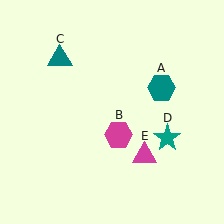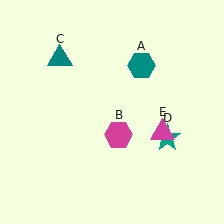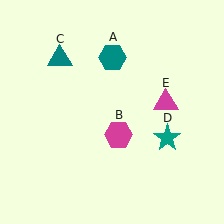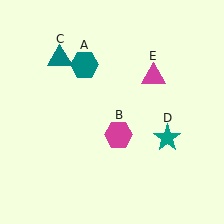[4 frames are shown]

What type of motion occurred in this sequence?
The teal hexagon (object A), magenta triangle (object E) rotated counterclockwise around the center of the scene.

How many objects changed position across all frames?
2 objects changed position: teal hexagon (object A), magenta triangle (object E).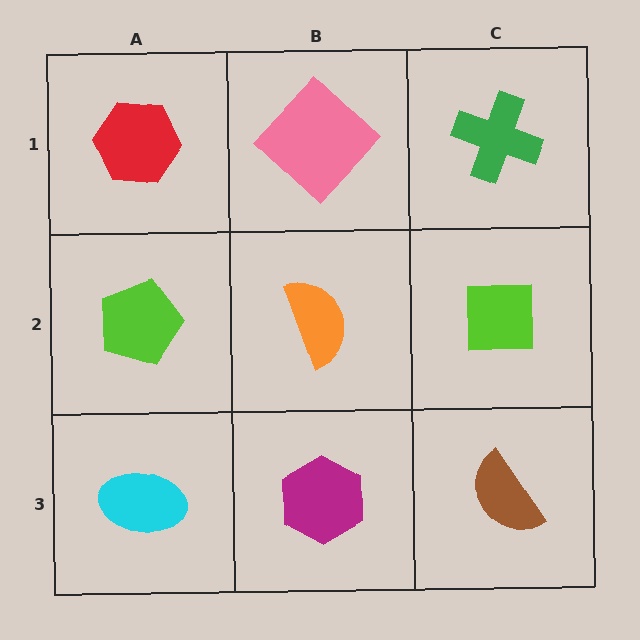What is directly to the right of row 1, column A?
A pink diamond.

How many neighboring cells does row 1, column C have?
2.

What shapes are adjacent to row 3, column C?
A lime square (row 2, column C), a magenta hexagon (row 3, column B).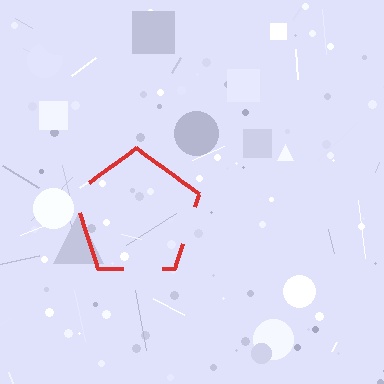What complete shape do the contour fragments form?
The contour fragments form a pentagon.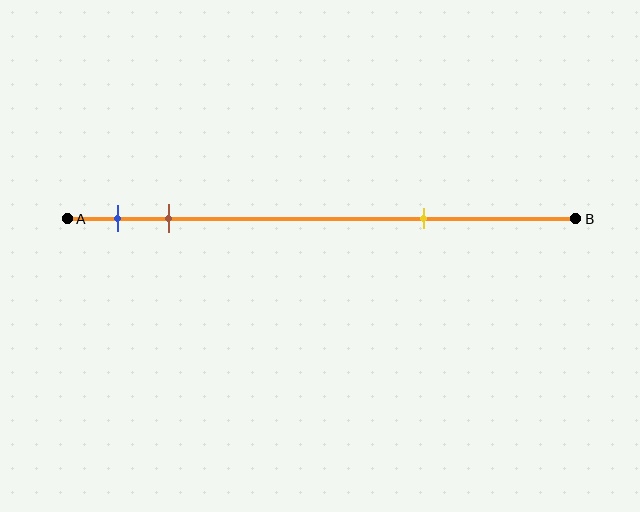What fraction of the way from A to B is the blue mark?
The blue mark is approximately 10% (0.1) of the way from A to B.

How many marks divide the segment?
There are 3 marks dividing the segment.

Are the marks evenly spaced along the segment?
No, the marks are not evenly spaced.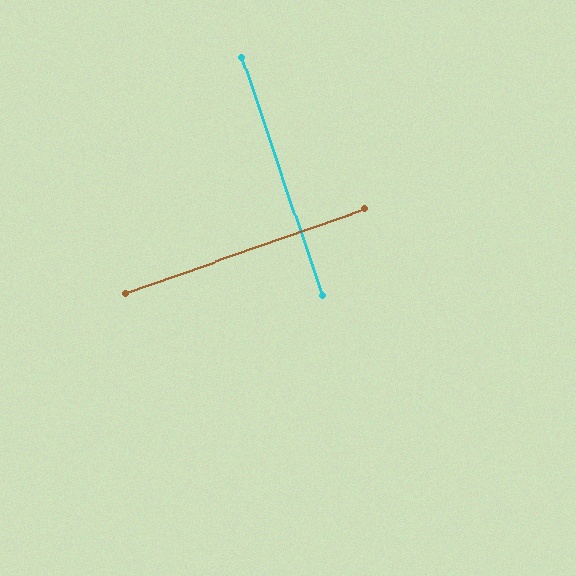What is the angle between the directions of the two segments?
Approximately 89 degrees.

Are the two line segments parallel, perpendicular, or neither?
Perpendicular — they meet at approximately 89°.